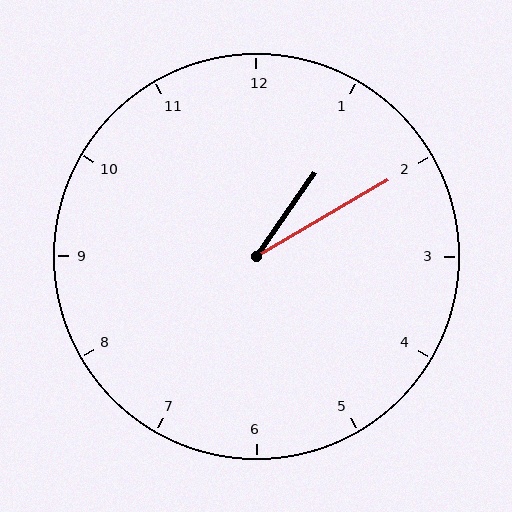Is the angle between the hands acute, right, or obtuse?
It is acute.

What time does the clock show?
1:10.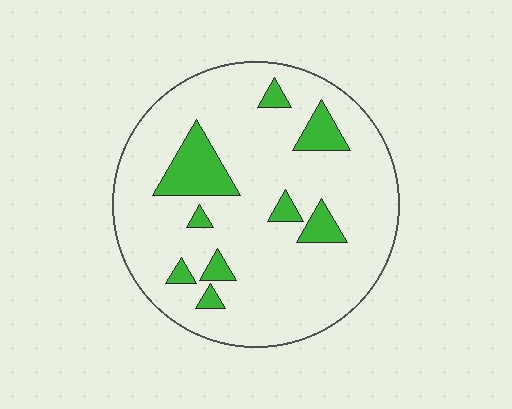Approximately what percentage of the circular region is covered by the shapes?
Approximately 15%.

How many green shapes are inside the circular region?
9.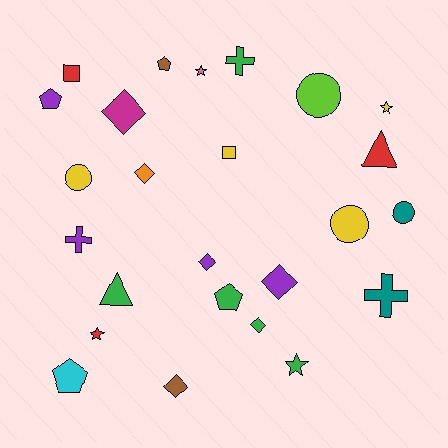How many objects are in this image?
There are 25 objects.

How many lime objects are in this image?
There is 1 lime object.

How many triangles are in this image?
There are 2 triangles.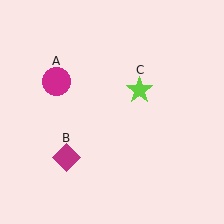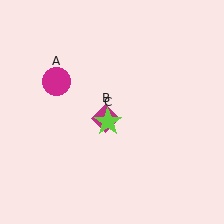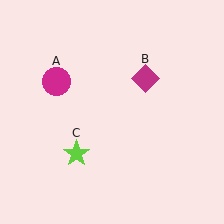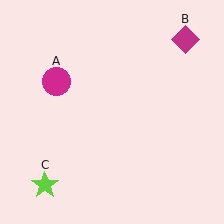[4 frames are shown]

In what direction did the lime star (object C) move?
The lime star (object C) moved down and to the left.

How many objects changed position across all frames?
2 objects changed position: magenta diamond (object B), lime star (object C).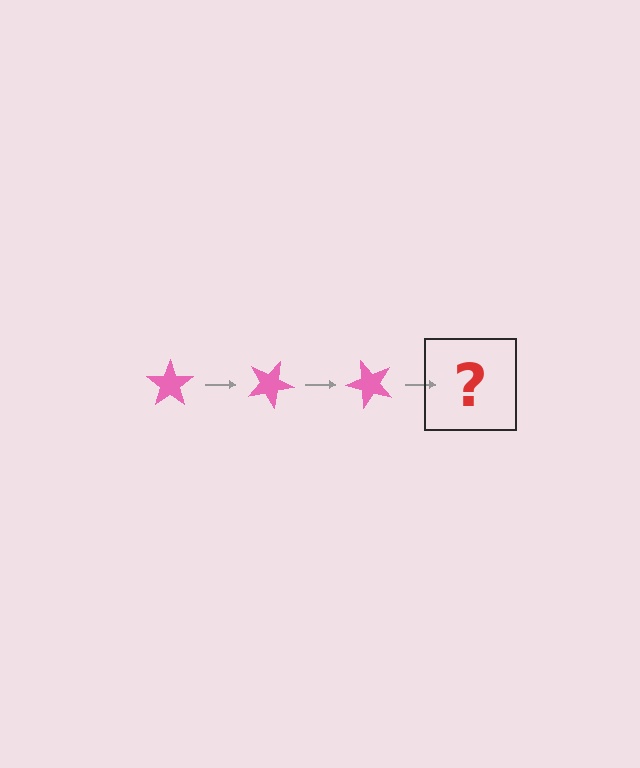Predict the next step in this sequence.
The next step is a pink star rotated 75 degrees.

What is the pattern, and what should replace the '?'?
The pattern is that the star rotates 25 degrees each step. The '?' should be a pink star rotated 75 degrees.